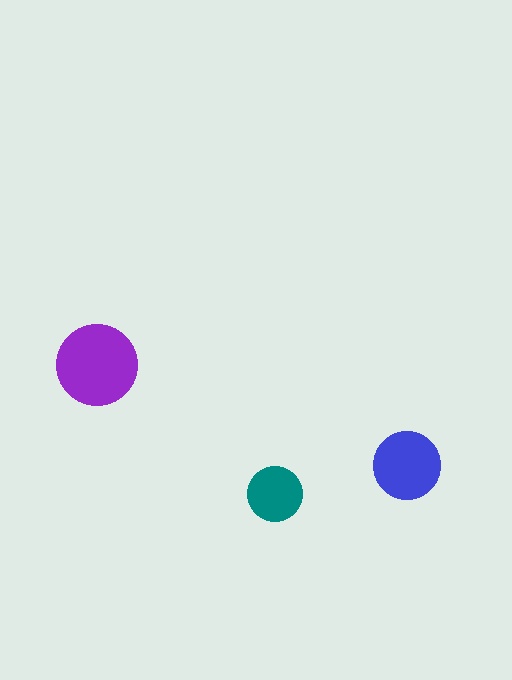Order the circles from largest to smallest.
the purple one, the blue one, the teal one.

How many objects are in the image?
There are 3 objects in the image.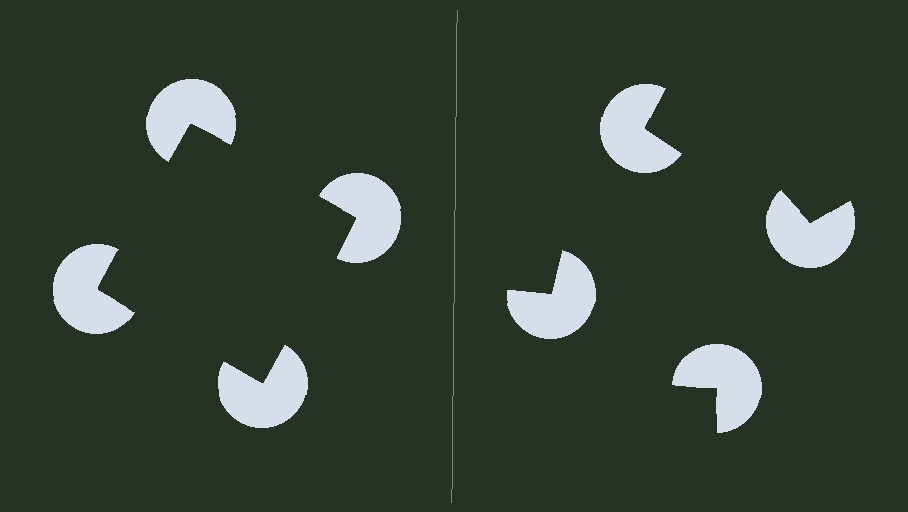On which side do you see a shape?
An illusory square appears on the left side. On the right side the wedge cuts are rotated, so no coherent shape forms.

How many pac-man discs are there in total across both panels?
8 — 4 on each side.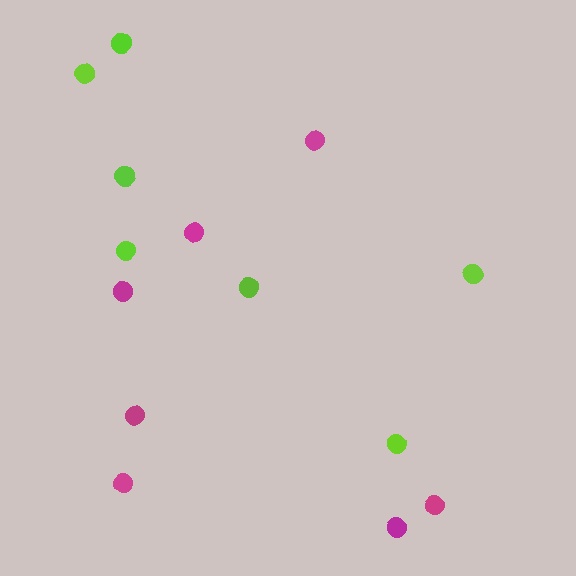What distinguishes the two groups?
There are 2 groups: one group of magenta circles (7) and one group of lime circles (7).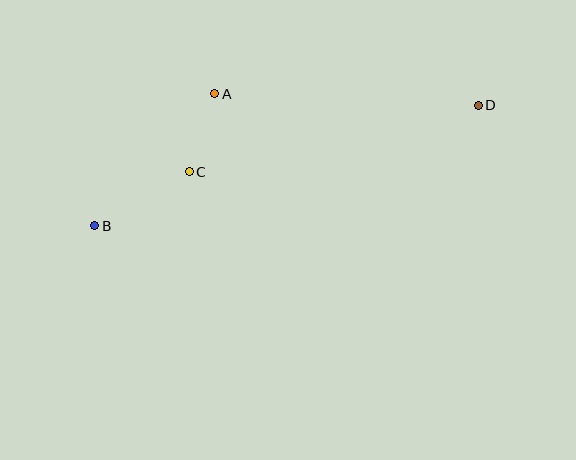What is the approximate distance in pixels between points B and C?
The distance between B and C is approximately 109 pixels.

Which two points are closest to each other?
Points A and C are closest to each other.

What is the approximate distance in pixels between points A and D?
The distance between A and D is approximately 264 pixels.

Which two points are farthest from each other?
Points B and D are farthest from each other.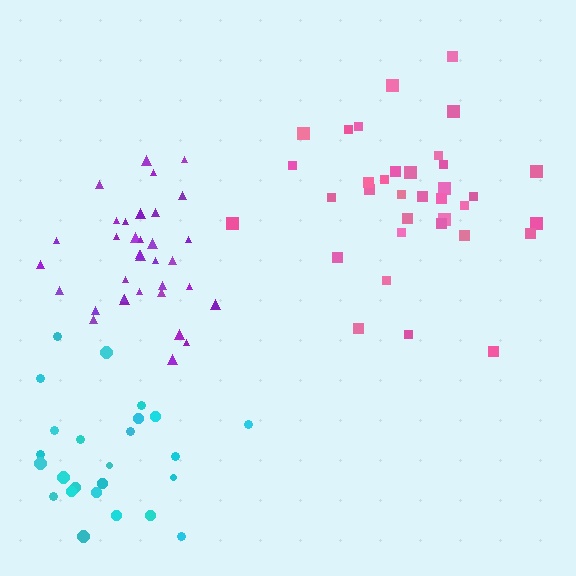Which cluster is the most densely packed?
Purple.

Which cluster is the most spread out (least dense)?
Pink.